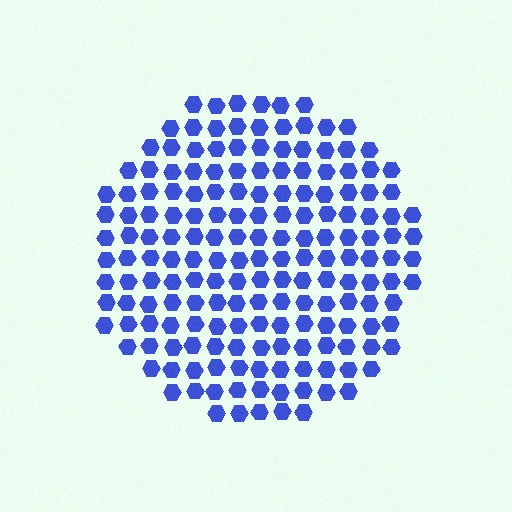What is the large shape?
The large shape is a circle.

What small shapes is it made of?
It is made of small hexagons.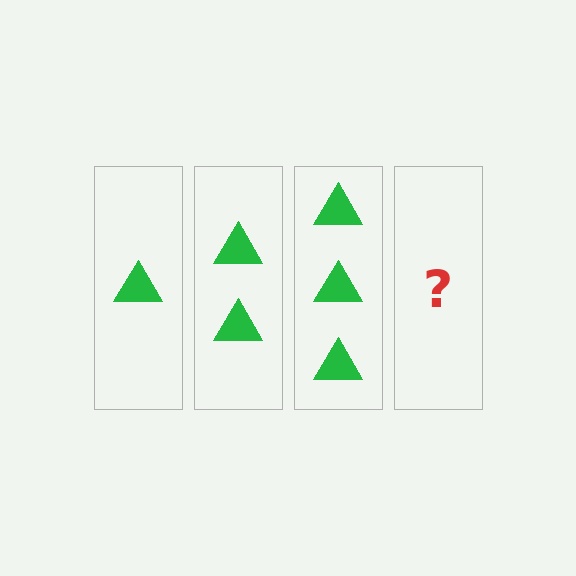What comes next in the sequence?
The next element should be 4 triangles.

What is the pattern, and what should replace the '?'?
The pattern is that each step adds one more triangle. The '?' should be 4 triangles.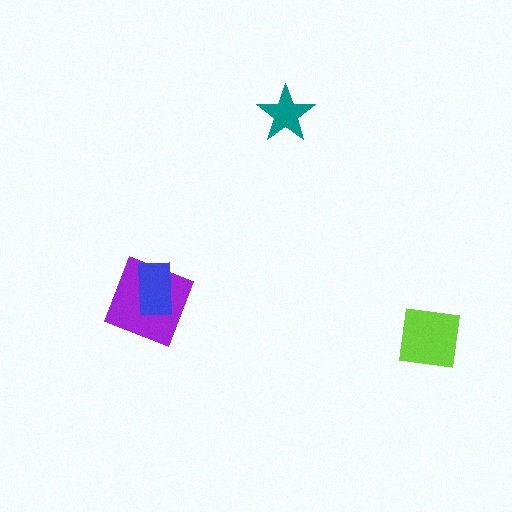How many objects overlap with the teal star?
0 objects overlap with the teal star.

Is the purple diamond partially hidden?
Yes, it is partially covered by another shape.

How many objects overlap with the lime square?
0 objects overlap with the lime square.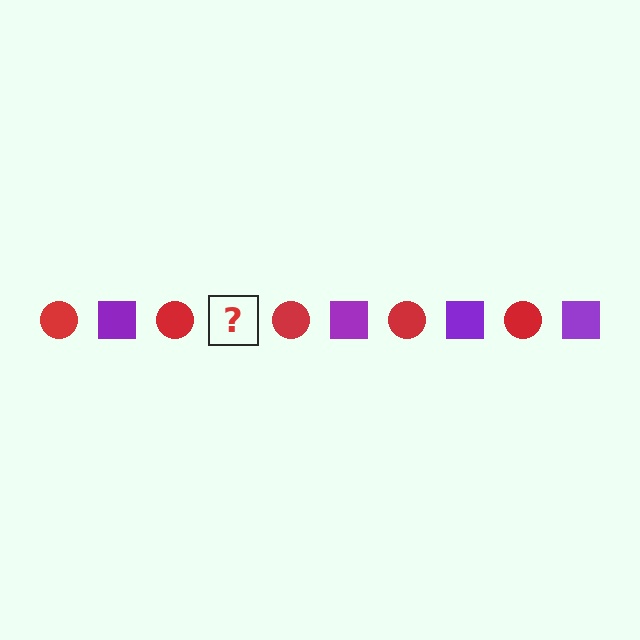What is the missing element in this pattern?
The missing element is a purple square.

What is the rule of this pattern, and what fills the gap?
The rule is that the pattern alternates between red circle and purple square. The gap should be filled with a purple square.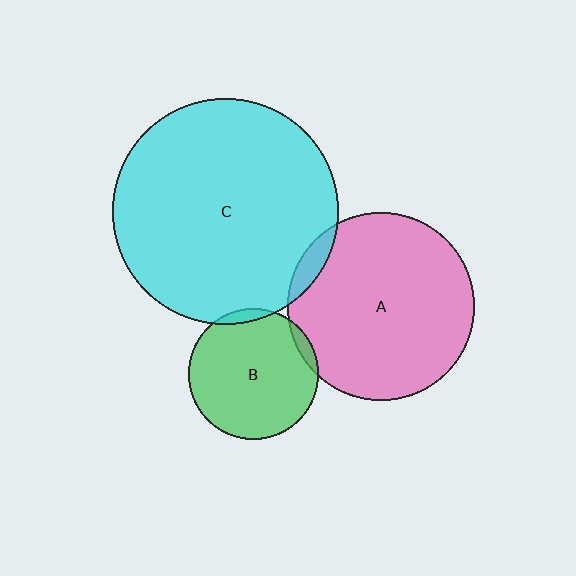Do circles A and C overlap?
Yes.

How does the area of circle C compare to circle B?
Approximately 3.0 times.